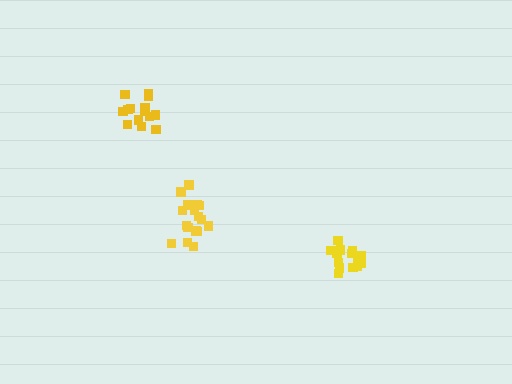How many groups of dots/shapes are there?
There are 3 groups.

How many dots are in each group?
Group 1: 18 dots, Group 2: 14 dots, Group 3: 16 dots (48 total).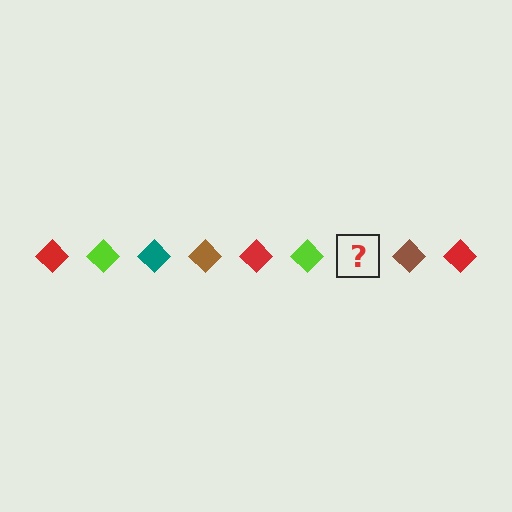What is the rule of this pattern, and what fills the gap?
The rule is that the pattern cycles through red, lime, teal, brown diamonds. The gap should be filled with a teal diamond.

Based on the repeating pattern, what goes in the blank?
The blank should be a teal diamond.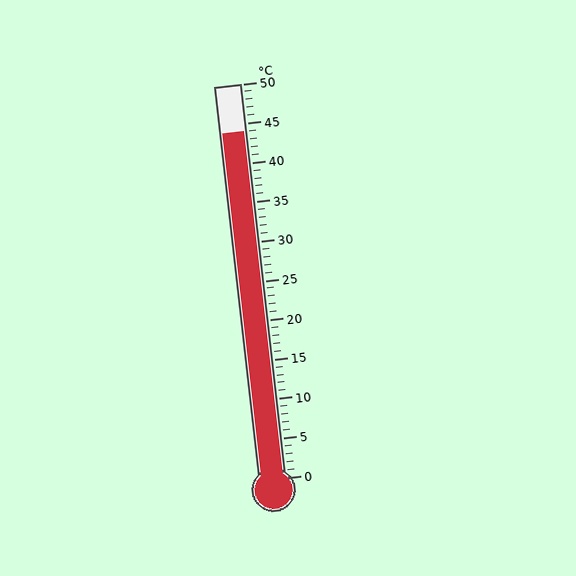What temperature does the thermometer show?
The thermometer shows approximately 44°C.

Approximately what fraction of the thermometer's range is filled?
The thermometer is filled to approximately 90% of its range.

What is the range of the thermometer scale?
The thermometer scale ranges from 0°C to 50°C.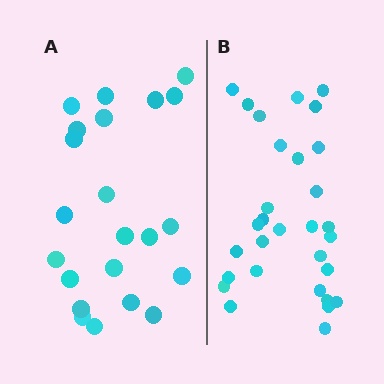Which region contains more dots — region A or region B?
Region B (the right region) has more dots.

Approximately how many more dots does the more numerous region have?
Region B has roughly 8 or so more dots than region A.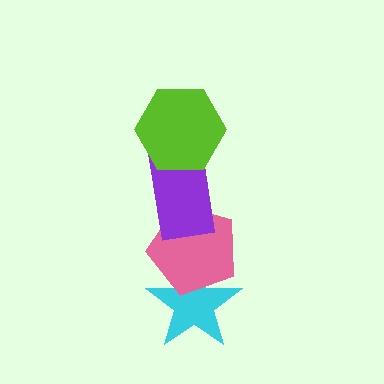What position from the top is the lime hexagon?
The lime hexagon is 1st from the top.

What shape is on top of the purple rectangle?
The lime hexagon is on top of the purple rectangle.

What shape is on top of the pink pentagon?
The purple rectangle is on top of the pink pentagon.